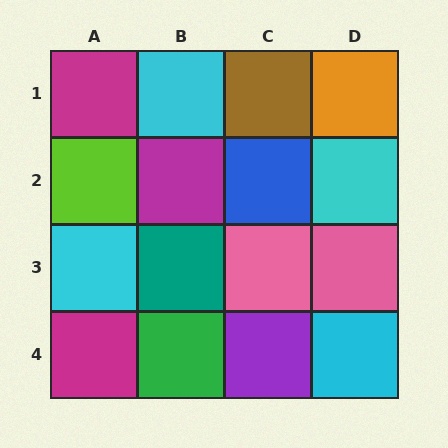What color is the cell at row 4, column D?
Cyan.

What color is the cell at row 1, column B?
Cyan.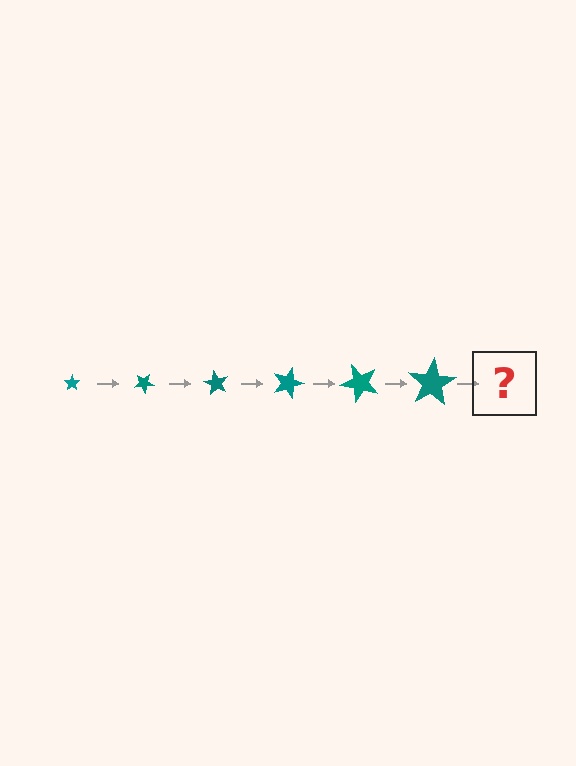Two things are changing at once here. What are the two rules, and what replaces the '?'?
The two rules are that the star grows larger each step and it rotates 30 degrees each step. The '?' should be a star, larger than the previous one and rotated 180 degrees from the start.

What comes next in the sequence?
The next element should be a star, larger than the previous one and rotated 180 degrees from the start.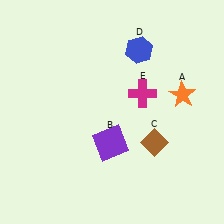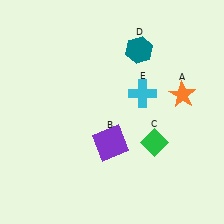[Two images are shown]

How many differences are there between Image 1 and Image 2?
There are 3 differences between the two images.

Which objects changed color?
C changed from brown to green. D changed from blue to teal. E changed from magenta to cyan.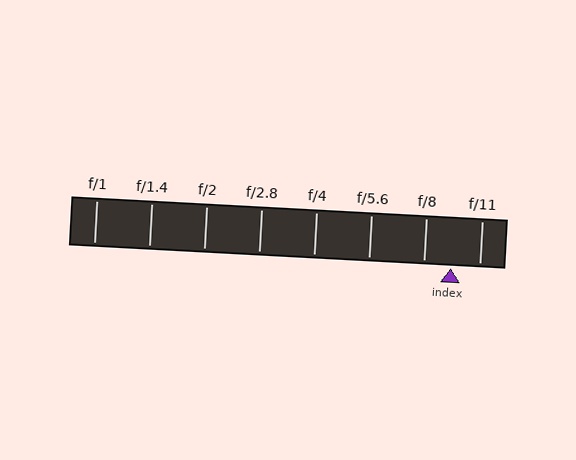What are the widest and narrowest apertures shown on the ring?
The widest aperture shown is f/1 and the narrowest is f/11.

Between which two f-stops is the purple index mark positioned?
The index mark is between f/8 and f/11.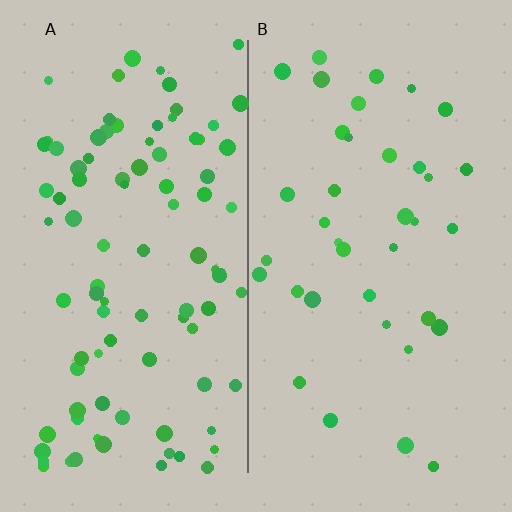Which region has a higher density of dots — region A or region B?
A (the left).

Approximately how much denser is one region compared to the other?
Approximately 2.5× — region A over region B.